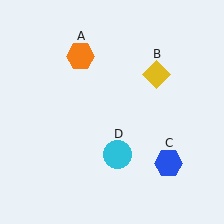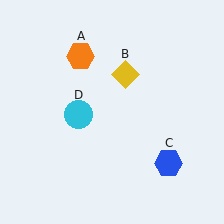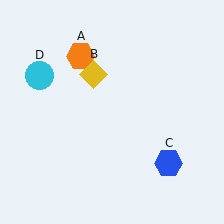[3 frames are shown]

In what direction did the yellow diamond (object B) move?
The yellow diamond (object B) moved left.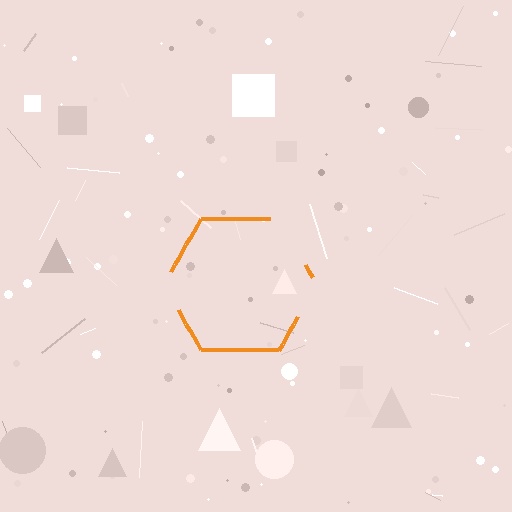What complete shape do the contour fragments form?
The contour fragments form a hexagon.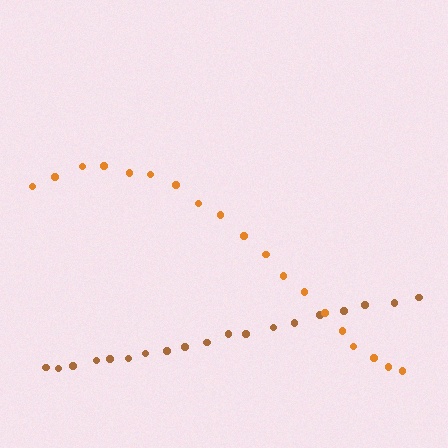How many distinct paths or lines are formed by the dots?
There are 2 distinct paths.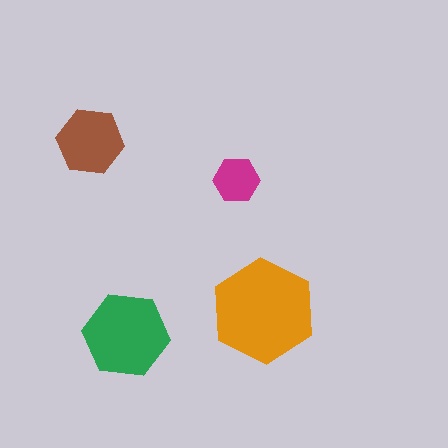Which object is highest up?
The brown hexagon is topmost.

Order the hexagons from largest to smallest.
the orange one, the green one, the brown one, the magenta one.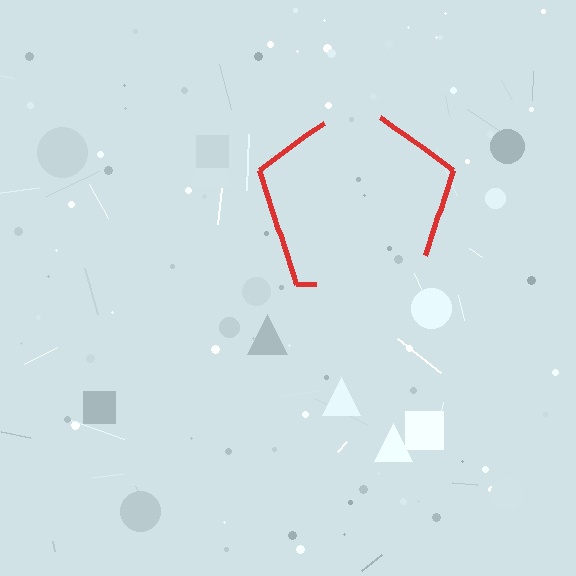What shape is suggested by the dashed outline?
The dashed outline suggests a pentagon.